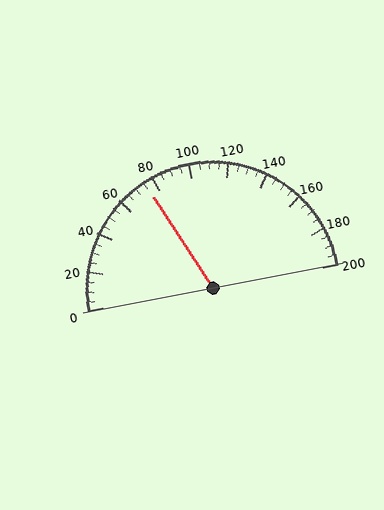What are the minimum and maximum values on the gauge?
The gauge ranges from 0 to 200.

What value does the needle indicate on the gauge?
The needle indicates approximately 75.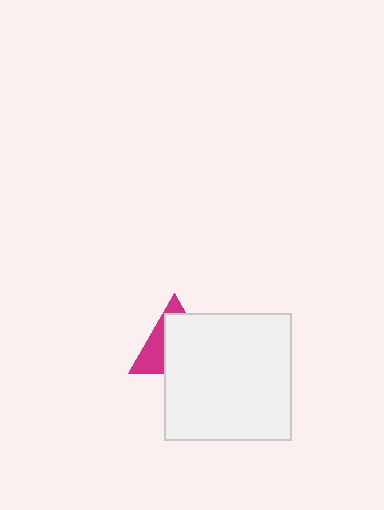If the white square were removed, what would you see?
You would see the complete magenta triangle.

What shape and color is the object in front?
The object in front is a white square.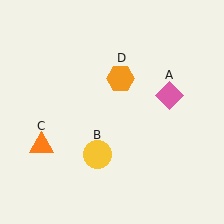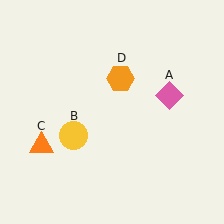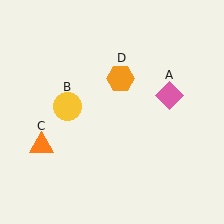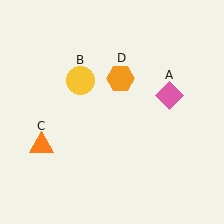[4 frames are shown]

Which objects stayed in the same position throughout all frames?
Pink diamond (object A) and orange triangle (object C) and orange hexagon (object D) remained stationary.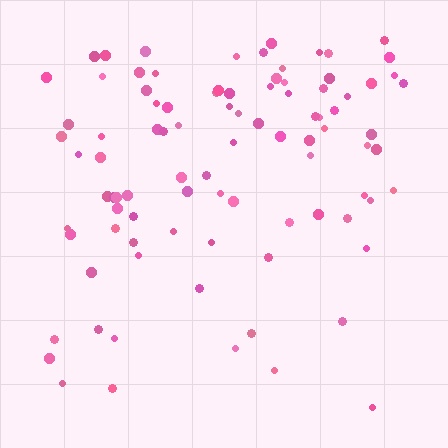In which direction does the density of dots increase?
From bottom to top, with the top side densest.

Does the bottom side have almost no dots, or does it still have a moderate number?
Still a moderate number, just noticeably fewer than the top.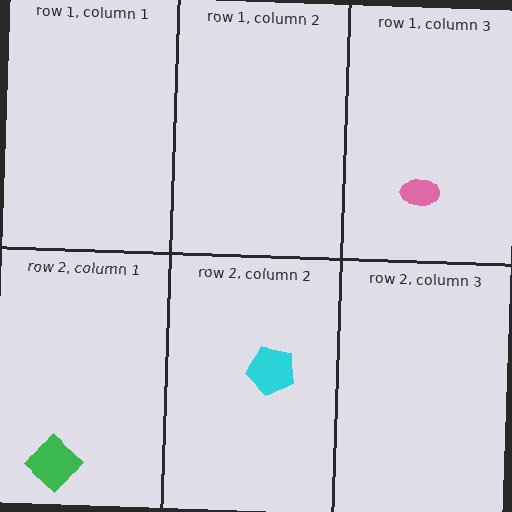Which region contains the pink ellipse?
The row 1, column 3 region.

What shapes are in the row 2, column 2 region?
The cyan pentagon.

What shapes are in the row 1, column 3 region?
The pink ellipse.